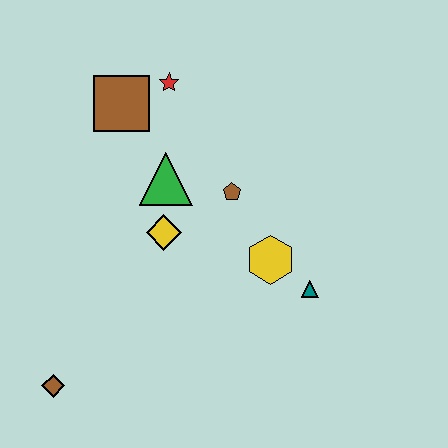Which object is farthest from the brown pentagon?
The brown diamond is farthest from the brown pentagon.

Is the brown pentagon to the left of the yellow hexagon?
Yes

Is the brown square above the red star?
No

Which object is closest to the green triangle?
The yellow diamond is closest to the green triangle.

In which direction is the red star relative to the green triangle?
The red star is above the green triangle.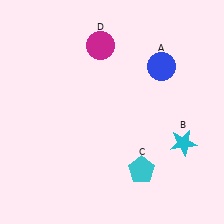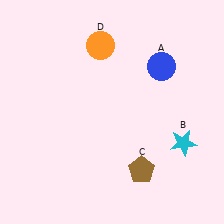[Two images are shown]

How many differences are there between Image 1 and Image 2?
There are 2 differences between the two images.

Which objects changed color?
C changed from cyan to brown. D changed from magenta to orange.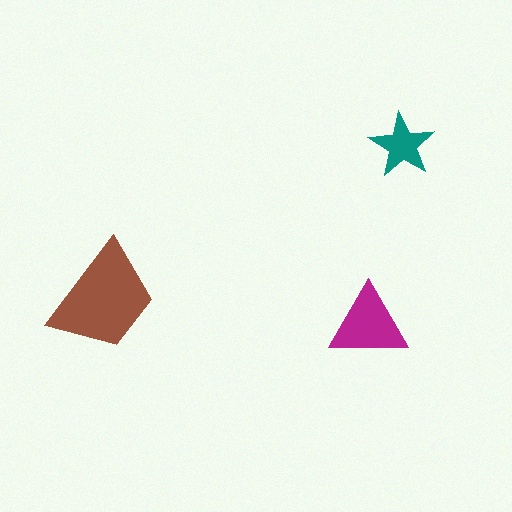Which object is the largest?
The brown trapezoid.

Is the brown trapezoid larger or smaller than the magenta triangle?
Larger.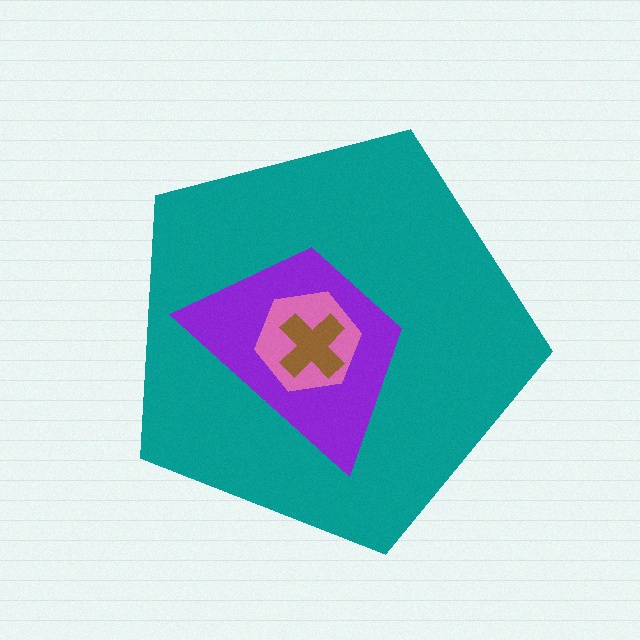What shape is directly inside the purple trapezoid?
The pink hexagon.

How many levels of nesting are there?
4.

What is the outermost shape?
The teal pentagon.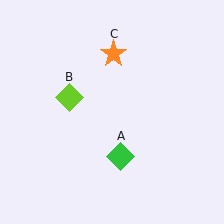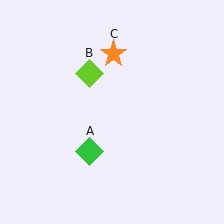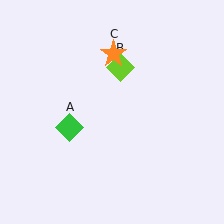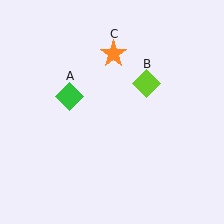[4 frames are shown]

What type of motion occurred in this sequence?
The green diamond (object A), lime diamond (object B) rotated clockwise around the center of the scene.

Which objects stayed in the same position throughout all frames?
Orange star (object C) remained stationary.